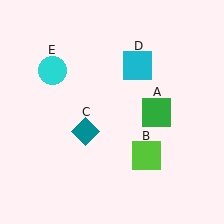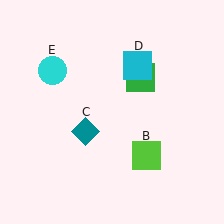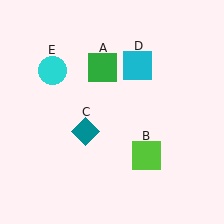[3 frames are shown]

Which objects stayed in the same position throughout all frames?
Lime square (object B) and teal diamond (object C) and cyan square (object D) and cyan circle (object E) remained stationary.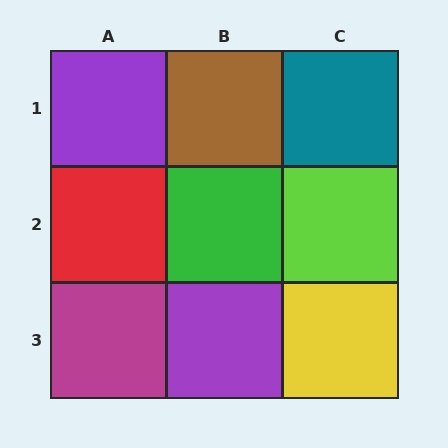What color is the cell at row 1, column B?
Brown.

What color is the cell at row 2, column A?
Red.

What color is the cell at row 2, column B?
Green.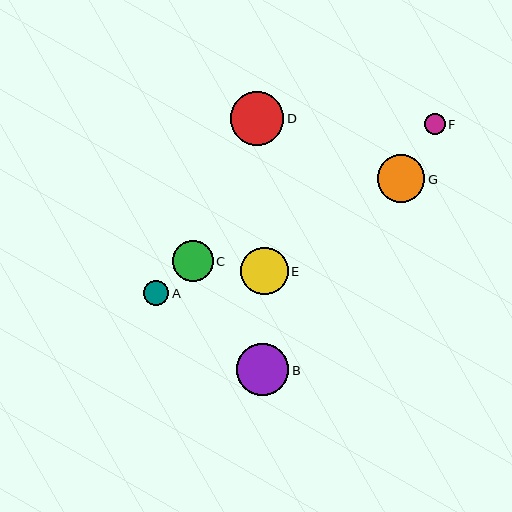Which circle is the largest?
Circle D is the largest with a size of approximately 53 pixels.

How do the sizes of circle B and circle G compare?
Circle B and circle G are approximately the same size.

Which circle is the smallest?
Circle F is the smallest with a size of approximately 21 pixels.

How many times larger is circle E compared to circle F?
Circle E is approximately 2.3 times the size of circle F.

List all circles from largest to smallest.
From largest to smallest: D, B, E, G, C, A, F.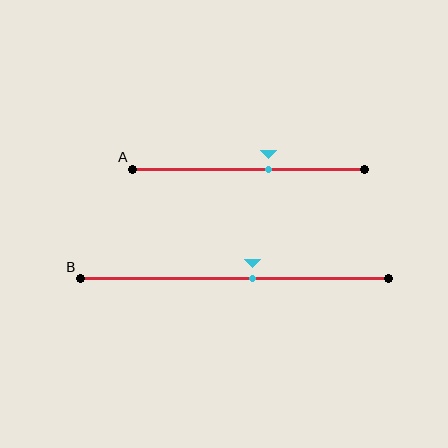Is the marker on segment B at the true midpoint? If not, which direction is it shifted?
No, the marker on segment B is shifted to the right by about 6% of the segment length.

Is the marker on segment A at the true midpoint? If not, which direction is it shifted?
No, the marker on segment A is shifted to the right by about 8% of the segment length.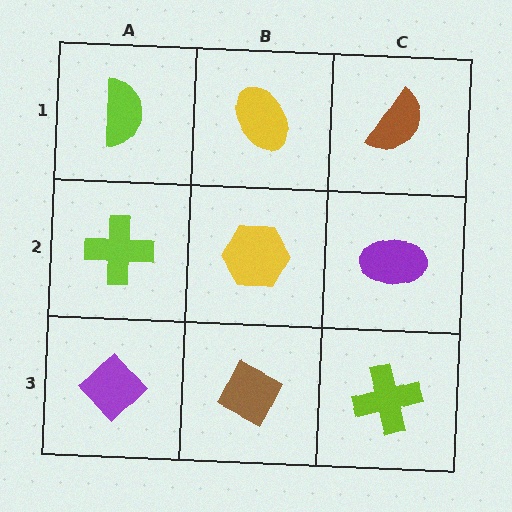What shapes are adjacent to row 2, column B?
A yellow ellipse (row 1, column B), a brown diamond (row 3, column B), a lime cross (row 2, column A), a purple ellipse (row 2, column C).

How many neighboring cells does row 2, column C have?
3.